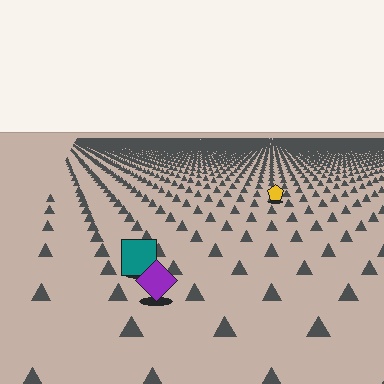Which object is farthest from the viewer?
The yellow pentagon is farthest from the viewer. It appears smaller and the ground texture around it is denser.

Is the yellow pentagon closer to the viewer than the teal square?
No. The teal square is closer — you can tell from the texture gradient: the ground texture is coarser near it.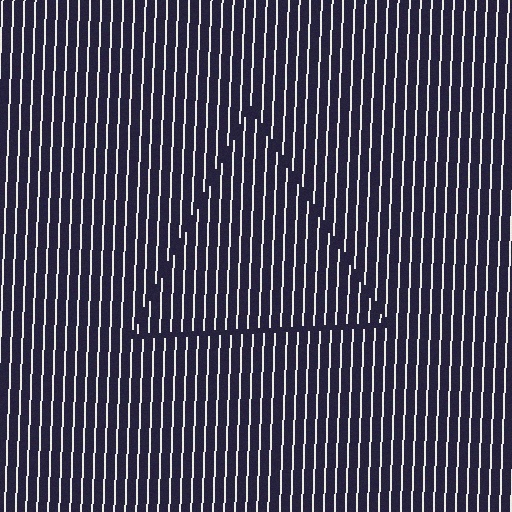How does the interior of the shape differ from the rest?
The interior of the shape contains the same grating, shifted by half a period — the contour is defined by the phase discontinuity where line-ends from the inner and outer gratings abut.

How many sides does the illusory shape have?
3 sides — the line-ends trace a triangle.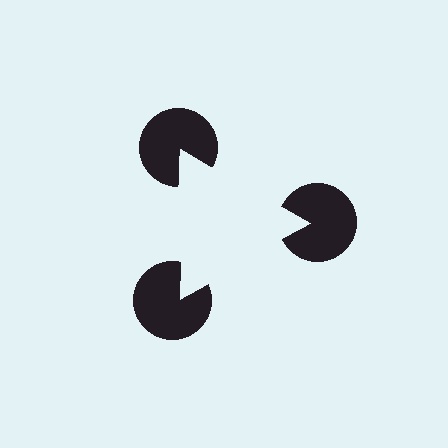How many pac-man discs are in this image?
There are 3 — one at each vertex of the illusory triangle.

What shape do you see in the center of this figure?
An illusory triangle — its edges are inferred from the aligned wedge cuts in the pac-man discs, not physically drawn.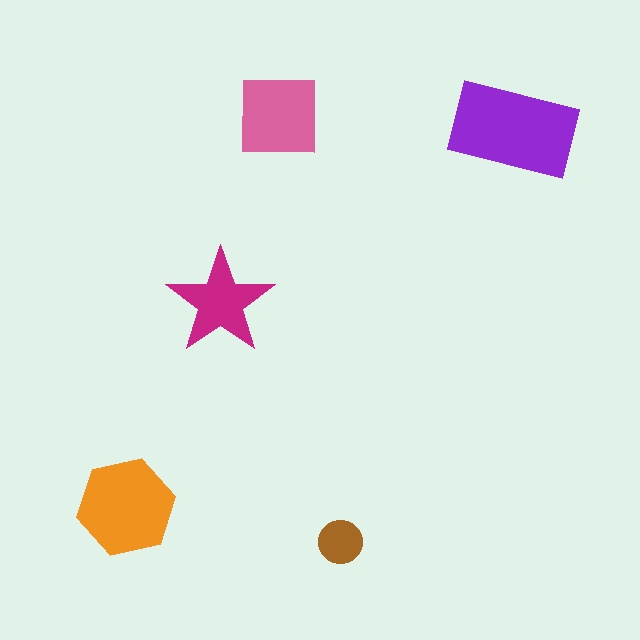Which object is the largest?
The purple rectangle.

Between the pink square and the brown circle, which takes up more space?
The pink square.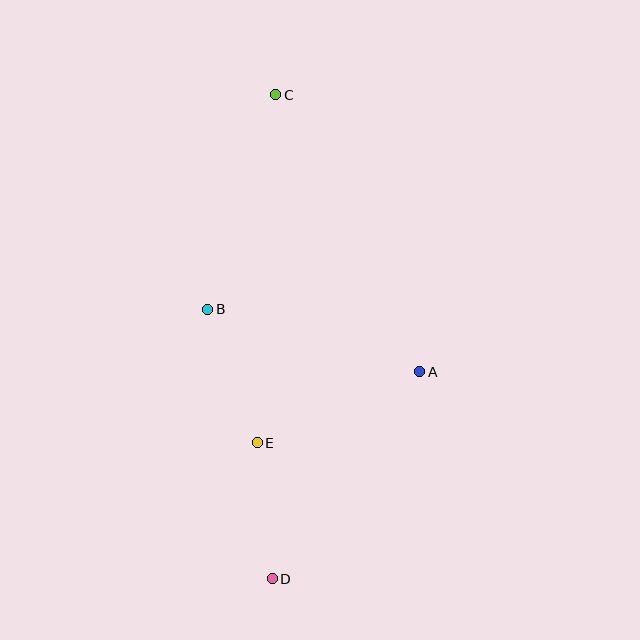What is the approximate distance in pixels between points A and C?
The distance between A and C is approximately 312 pixels.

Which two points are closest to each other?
Points D and E are closest to each other.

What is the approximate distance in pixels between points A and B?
The distance between A and B is approximately 221 pixels.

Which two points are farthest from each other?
Points C and D are farthest from each other.